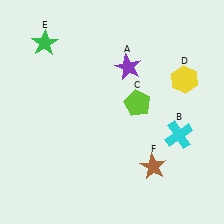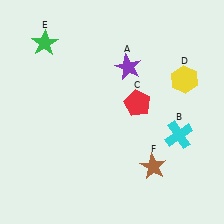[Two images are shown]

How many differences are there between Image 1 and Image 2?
There is 1 difference between the two images.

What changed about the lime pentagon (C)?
In Image 1, C is lime. In Image 2, it changed to red.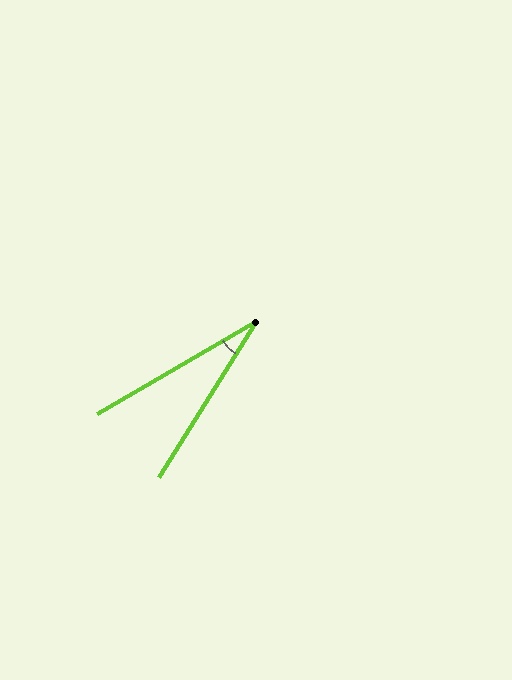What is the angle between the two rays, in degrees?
Approximately 28 degrees.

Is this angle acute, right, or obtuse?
It is acute.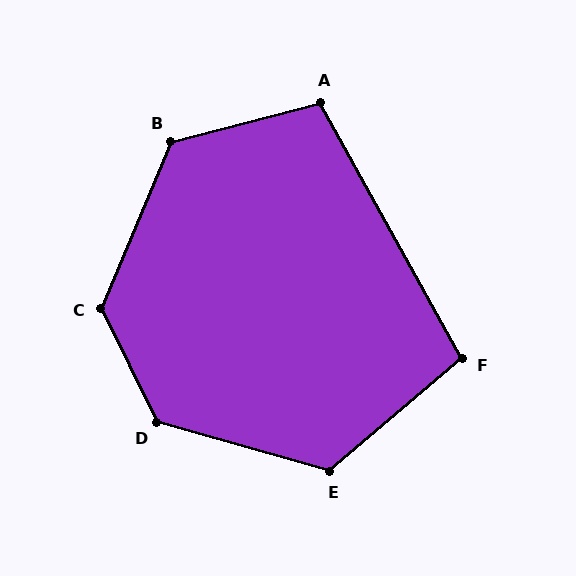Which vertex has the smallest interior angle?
F, at approximately 101 degrees.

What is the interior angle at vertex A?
Approximately 105 degrees (obtuse).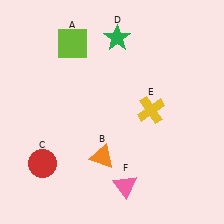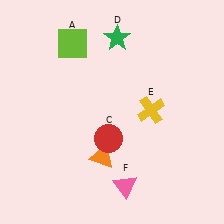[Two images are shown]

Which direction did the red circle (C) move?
The red circle (C) moved right.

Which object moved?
The red circle (C) moved right.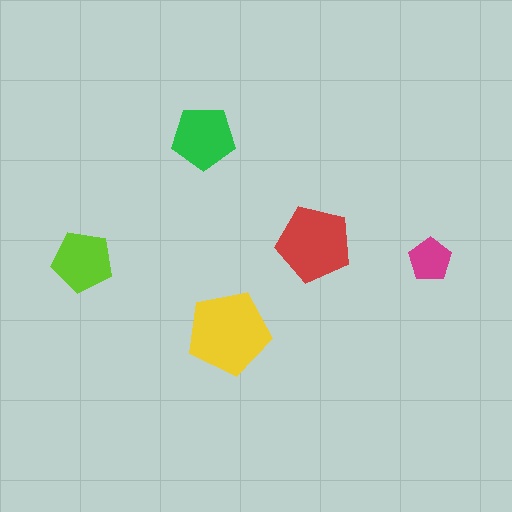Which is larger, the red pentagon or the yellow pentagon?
The yellow one.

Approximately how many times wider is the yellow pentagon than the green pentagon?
About 1.5 times wider.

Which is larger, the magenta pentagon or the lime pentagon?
The lime one.